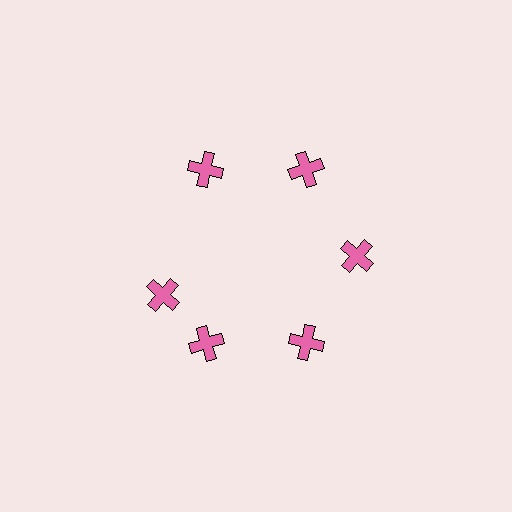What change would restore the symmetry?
The symmetry would be restored by rotating it back into even spacing with its neighbors so that all 6 crosses sit at equal angles and equal distance from the center.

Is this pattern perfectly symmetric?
No. The 6 pink crosses are arranged in a ring, but one element near the 9 o'clock position is rotated out of alignment along the ring, breaking the 6-fold rotational symmetry.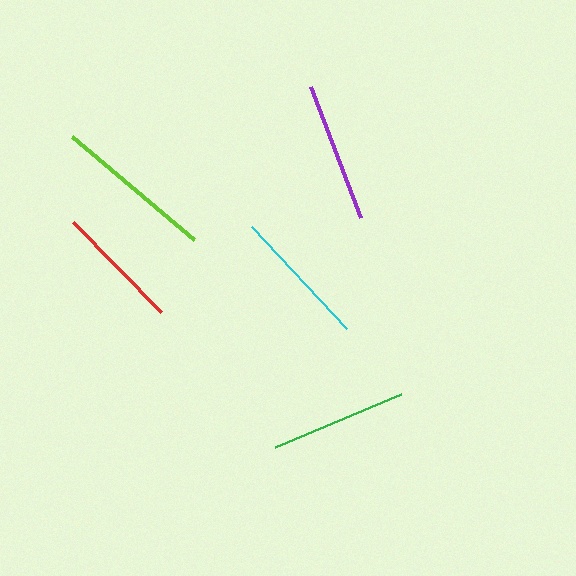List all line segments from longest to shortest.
From longest to shortest: lime, cyan, purple, green, red.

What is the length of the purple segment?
The purple segment is approximately 140 pixels long.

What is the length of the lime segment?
The lime segment is approximately 160 pixels long.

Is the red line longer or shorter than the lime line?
The lime line is longer than the red line.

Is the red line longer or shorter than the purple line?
The purple line is longer than the red line.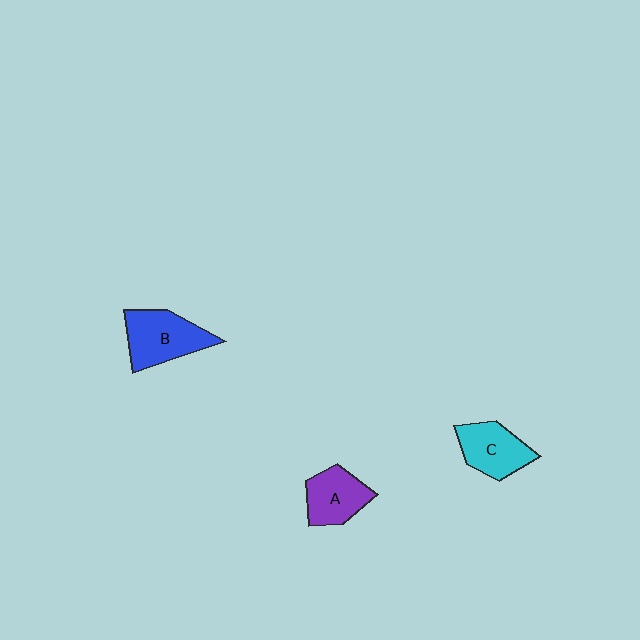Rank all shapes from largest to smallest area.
From largest to smallest: B (blue), C (cyan), A (purple).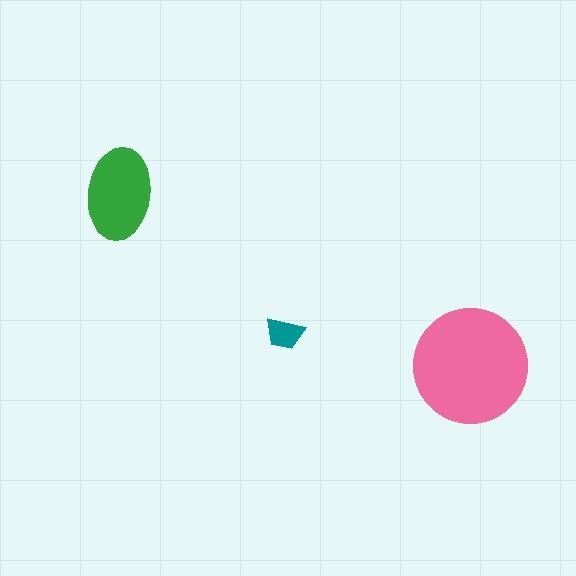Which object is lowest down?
The pink circle is bottommost.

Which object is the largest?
The pink circle.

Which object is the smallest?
The teal trapezoid.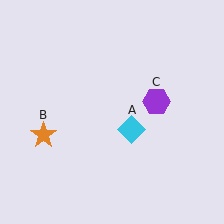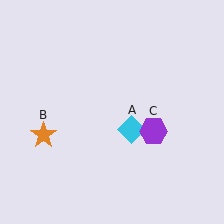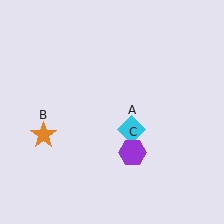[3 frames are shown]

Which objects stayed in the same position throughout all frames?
Cyan diamond (object A) and orange star (object B) remained stationary.